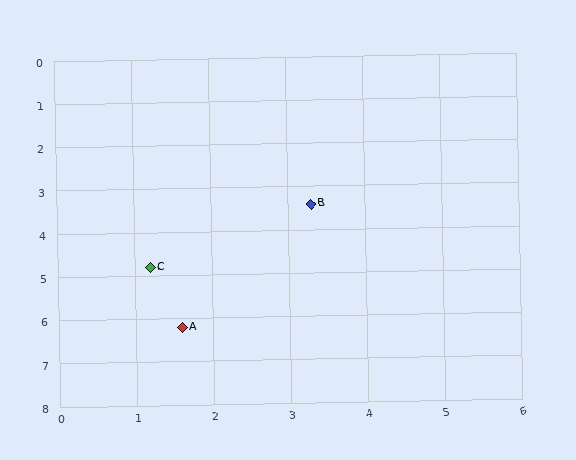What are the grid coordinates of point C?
Point C is at approximately (1.2, 4.8).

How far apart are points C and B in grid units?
Points C and B are about 2.5 grid units apart.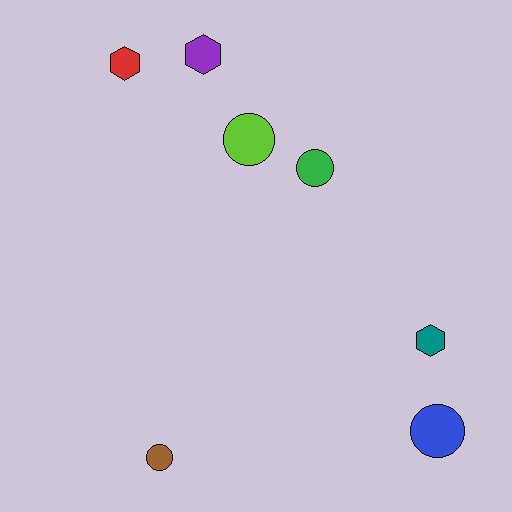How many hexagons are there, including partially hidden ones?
There are 3 hexagons.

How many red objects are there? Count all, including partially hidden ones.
There is 1 red object.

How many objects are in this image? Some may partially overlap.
There are 7 objects.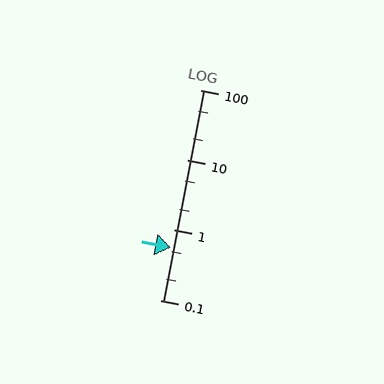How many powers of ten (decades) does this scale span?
The scale spans 3 decades, from 0.1 to 100.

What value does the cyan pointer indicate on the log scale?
The pointer indicates approximately 0.57.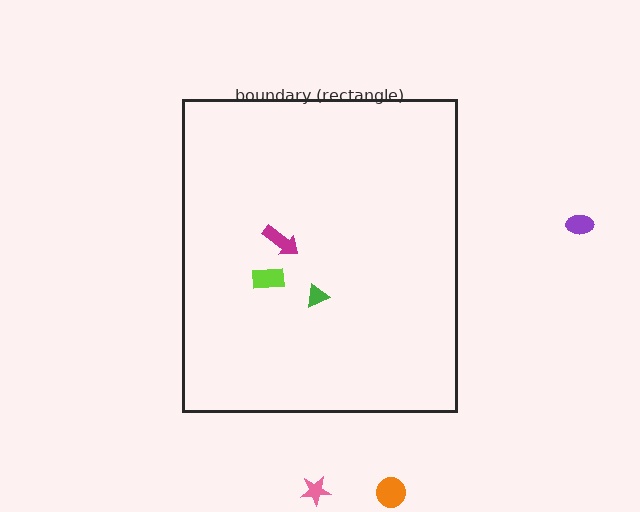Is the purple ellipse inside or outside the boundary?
Outside.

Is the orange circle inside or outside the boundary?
Outside.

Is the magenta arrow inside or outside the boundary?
Inside.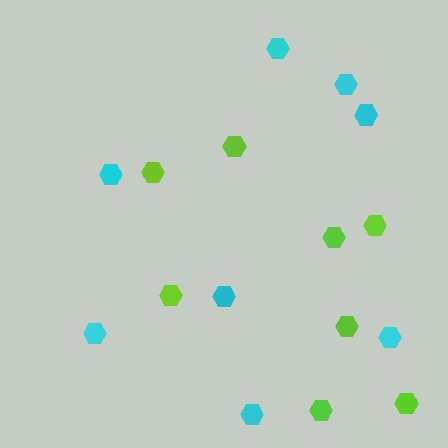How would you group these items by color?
There are 2 groups: one group of lime hexagons (8) and one group of cyan hexagons (8).